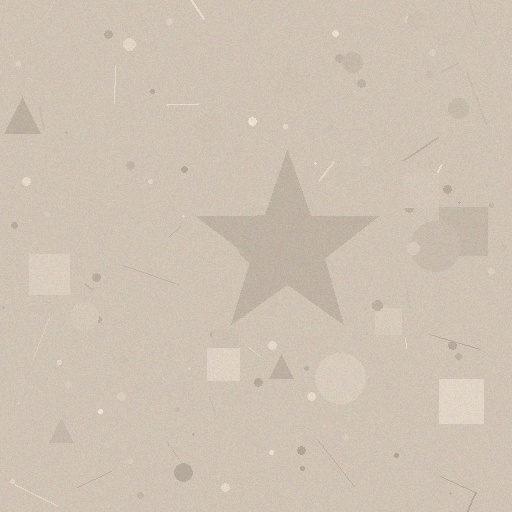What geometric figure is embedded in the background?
A star is embedded in the background.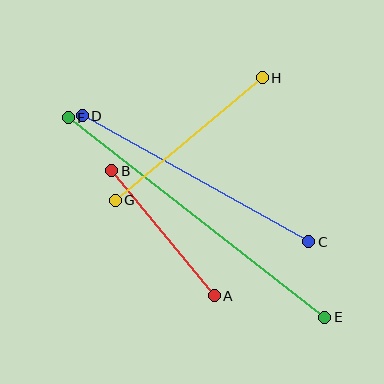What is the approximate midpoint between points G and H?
The midpoint is at approximately (189, 139) pixels.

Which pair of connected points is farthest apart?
Points E and F are farthest apart.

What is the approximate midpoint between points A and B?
The midpoint is at approximately (163, 233) pixels.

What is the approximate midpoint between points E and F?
The midpoint is at approximately (197, 217) pixels.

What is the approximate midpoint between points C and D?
The midpoint is at approximately (195, 179) pixels.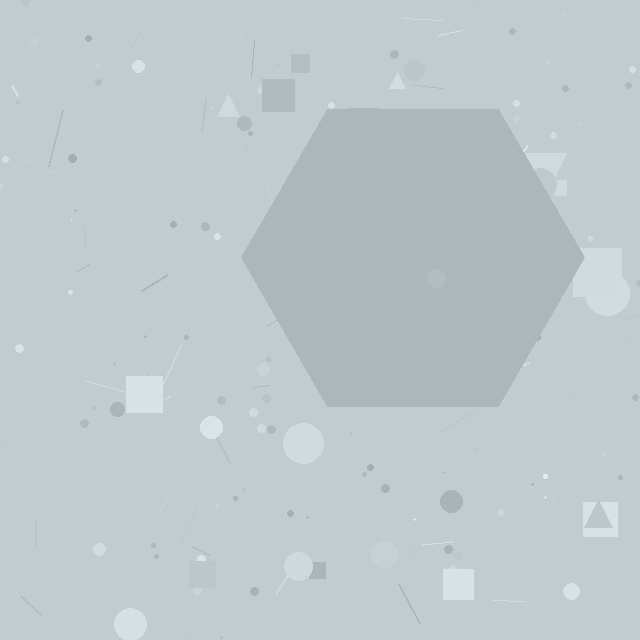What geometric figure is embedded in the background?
A hexagon is embedded in the background.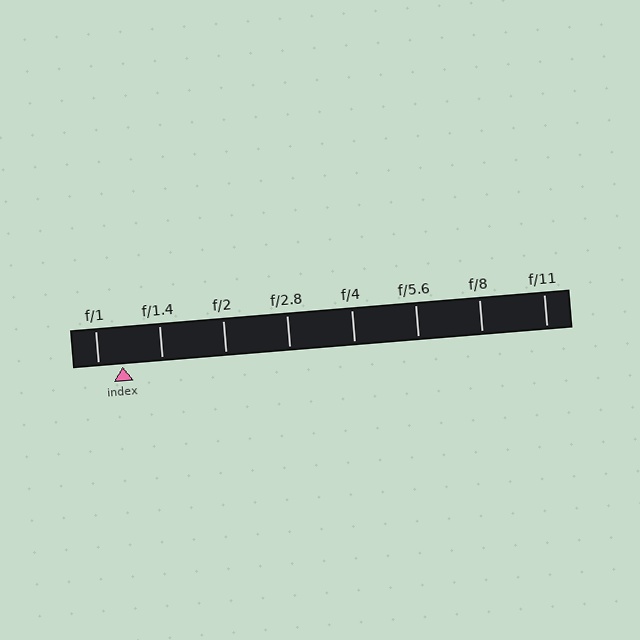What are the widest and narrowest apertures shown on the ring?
The widest aperture shown is f/1 and the narrowest is f/11.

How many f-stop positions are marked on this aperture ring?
There are 8 f-stop positions marked.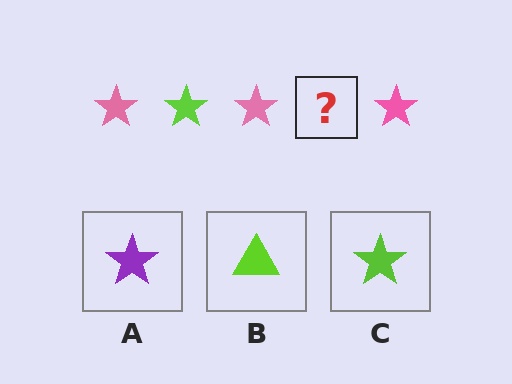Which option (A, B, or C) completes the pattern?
C.